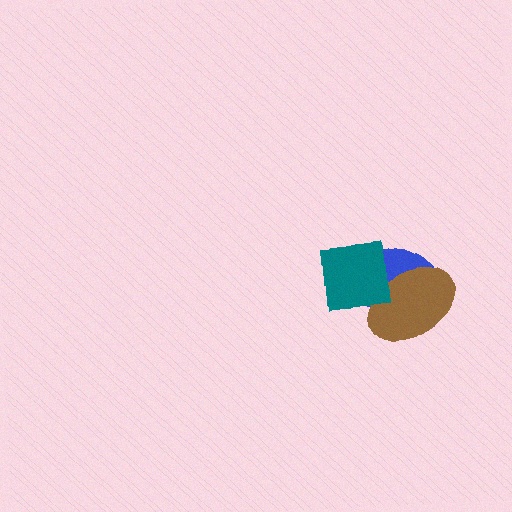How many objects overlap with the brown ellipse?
2 objects overlap with the brown ellipse.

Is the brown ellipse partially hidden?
Yes, it is partially covered by another shape.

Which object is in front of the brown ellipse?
The teal square is in front of the brown ellipse.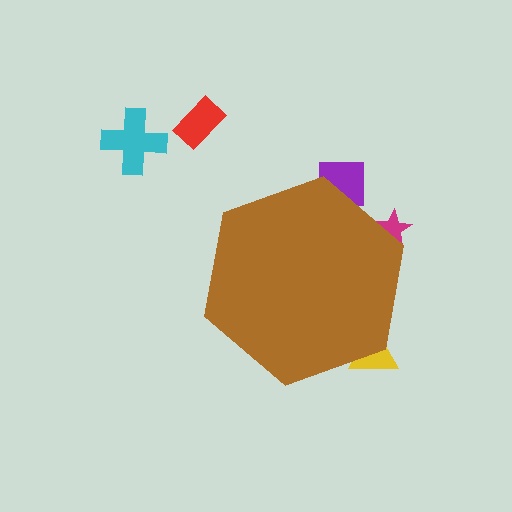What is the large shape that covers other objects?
A brown hexagon.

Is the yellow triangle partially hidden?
Yes, the yellow triangle is partially hidden behind the brown hexagon.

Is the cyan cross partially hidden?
No, the cyan cross is fully visible.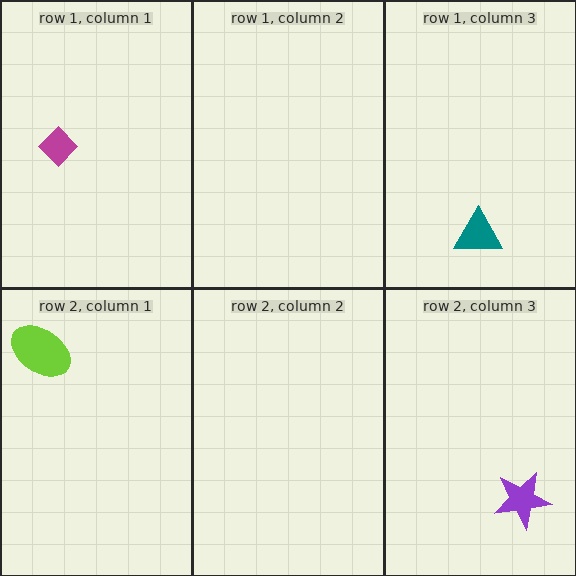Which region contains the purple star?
The row 2, column 3 region.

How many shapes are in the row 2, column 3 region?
1.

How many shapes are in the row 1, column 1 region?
1.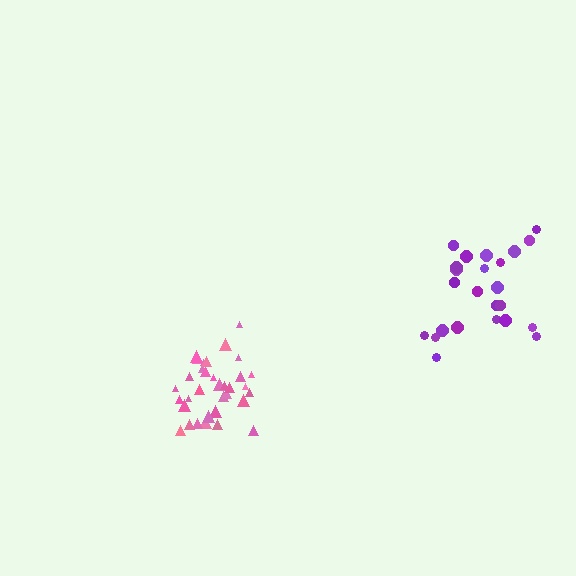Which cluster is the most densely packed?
Pink.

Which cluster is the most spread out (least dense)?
Purple.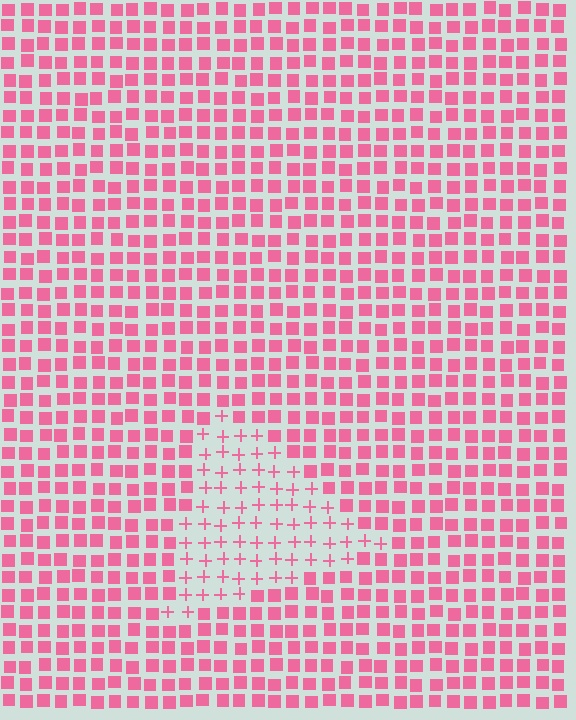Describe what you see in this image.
The image is filled with small pink elements arranged in a uniform grid. A triangle-shaped region contains plus signs, while the surrounding area contains squares. The boundary is defined purely by the change in element shape.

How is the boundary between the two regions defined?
The boundary is defined by a change in element shape: plus signs inside vs. squares outside. All elements share the same color and spacing.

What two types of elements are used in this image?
The image uses plus signs inside the triangle region and squares outside it.